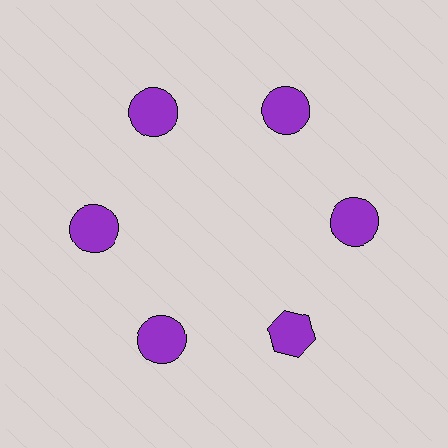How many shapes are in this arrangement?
There are 6 shapes arranged in a ring pattern.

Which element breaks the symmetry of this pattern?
The purple hexagon at roughly the 5 o'clock position breaks the symmetry. All other shapes are purple circles.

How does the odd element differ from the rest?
It has a different shape: hexagon instead of circle.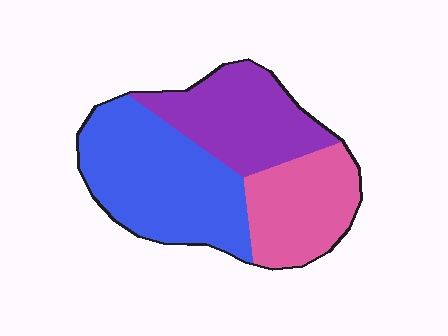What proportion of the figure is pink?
Pink takes up about one quarter (1/4) of the figure.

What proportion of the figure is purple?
Purple takes up about one third (1/3) of the figure.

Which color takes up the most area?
Blue, at roughly 45%.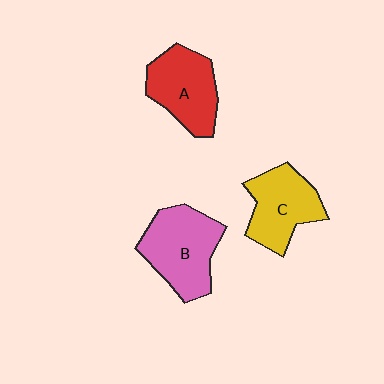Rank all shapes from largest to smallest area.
From largest to smallest: B (pink), A (red), C (yellow).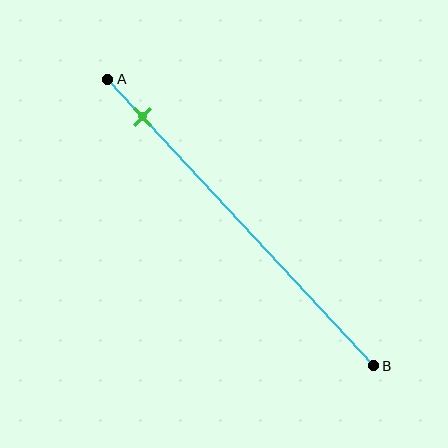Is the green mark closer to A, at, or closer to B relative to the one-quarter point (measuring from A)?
The green mark is closer to point A than the one-quarter point of segment AB.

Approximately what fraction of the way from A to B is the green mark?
The green mark is approximately 15% of the way from A to B.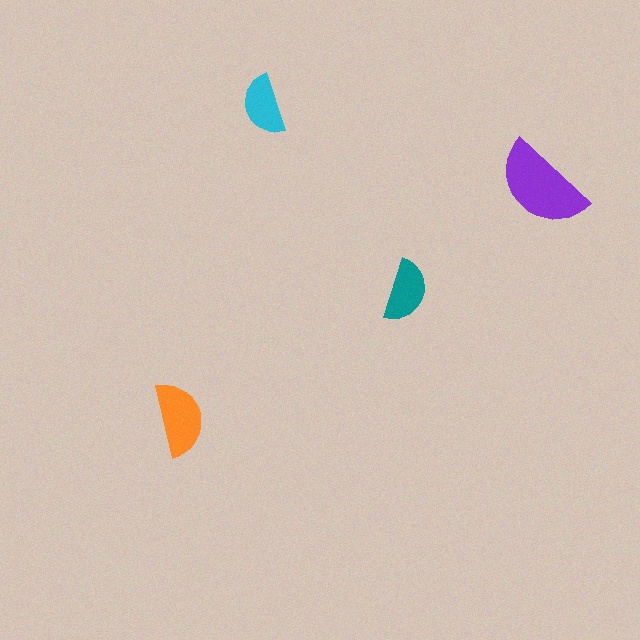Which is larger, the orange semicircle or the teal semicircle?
The orange one.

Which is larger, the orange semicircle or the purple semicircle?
The purple one.